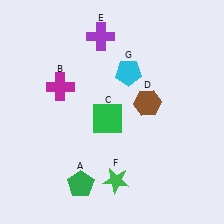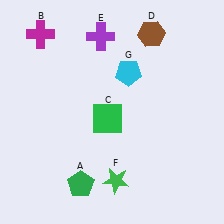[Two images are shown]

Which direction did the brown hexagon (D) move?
The brown hexagon (D) moved up.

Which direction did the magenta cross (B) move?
The magenta cross (B) moved up.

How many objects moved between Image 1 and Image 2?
2 objects moved between the two images.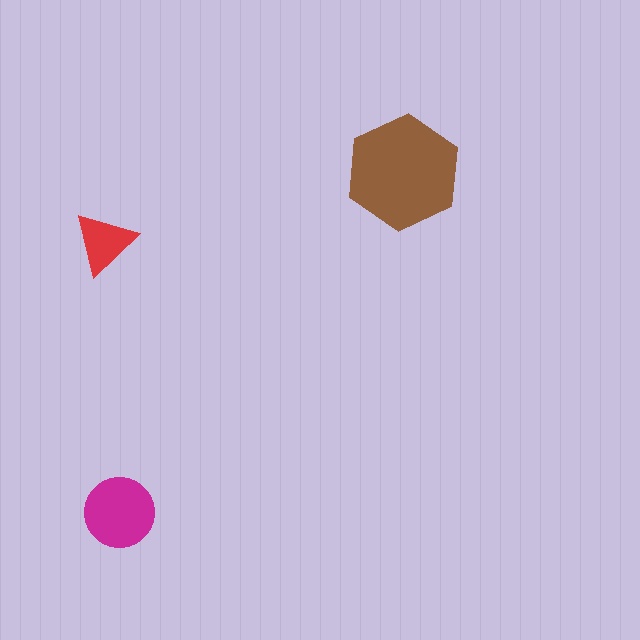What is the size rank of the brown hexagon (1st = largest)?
1st.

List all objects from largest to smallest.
The brown hexagon, the magenta circle, the red triangle.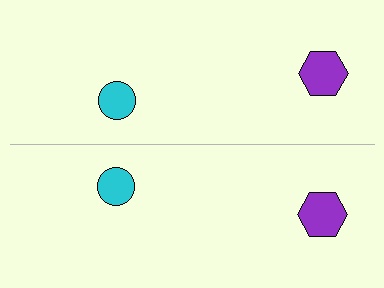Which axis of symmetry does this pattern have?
The pattern has a horizontal axis of symmetry running through the center of the image.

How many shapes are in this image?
There are 4 shapes in this image.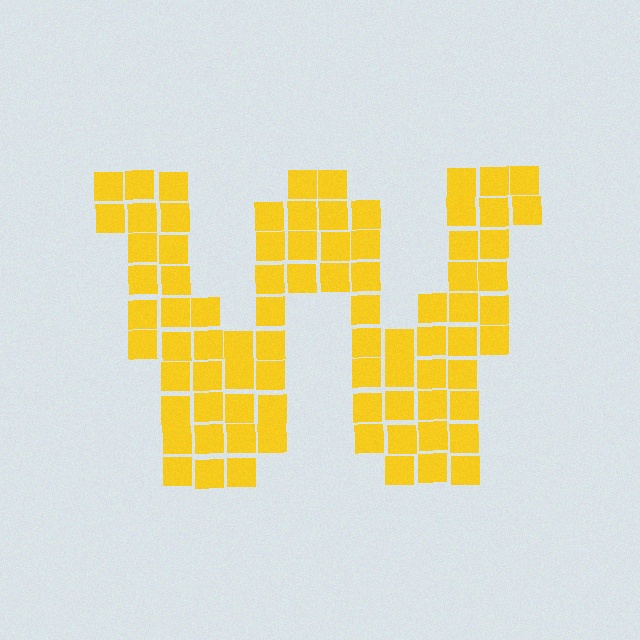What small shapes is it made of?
It is made of small squares.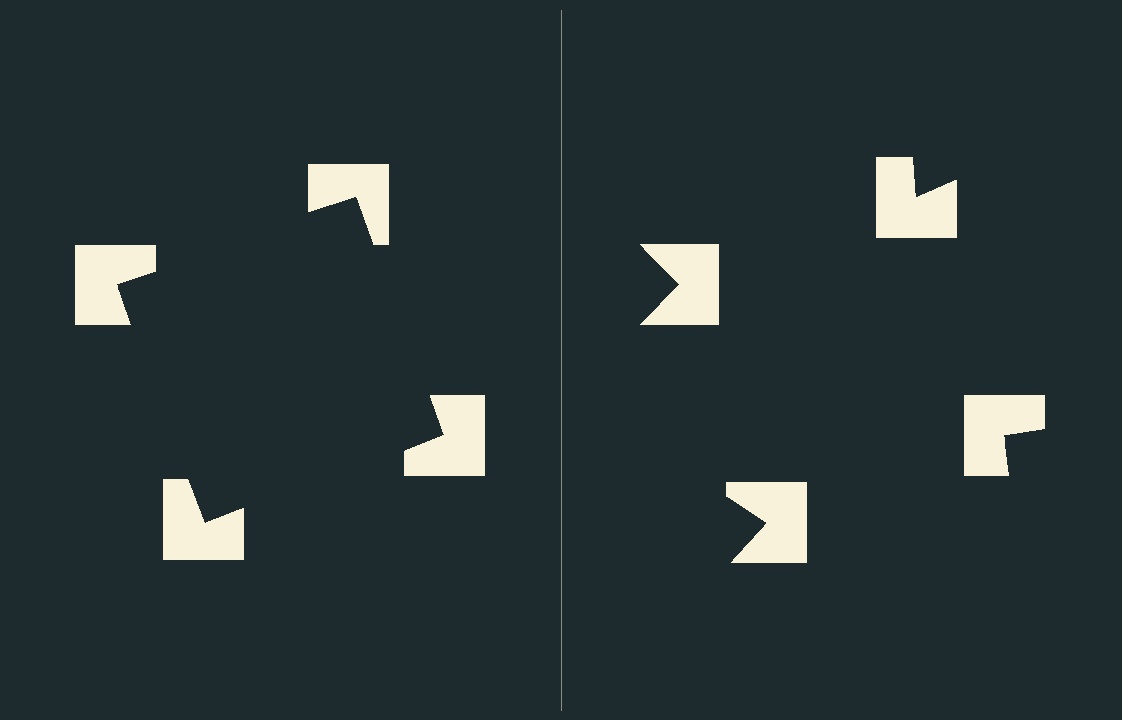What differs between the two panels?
The notched squares are positioned identically on both sides; only the wedge orientations differ. On the left they align to a square; on the right they are misaligned.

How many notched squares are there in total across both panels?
8 — 4 on each side.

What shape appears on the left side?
An illusory square.